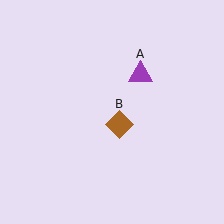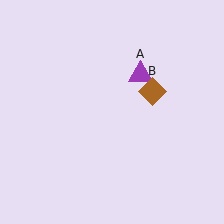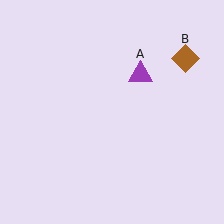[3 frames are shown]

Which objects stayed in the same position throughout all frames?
Purple triangle (object A) remained stationary.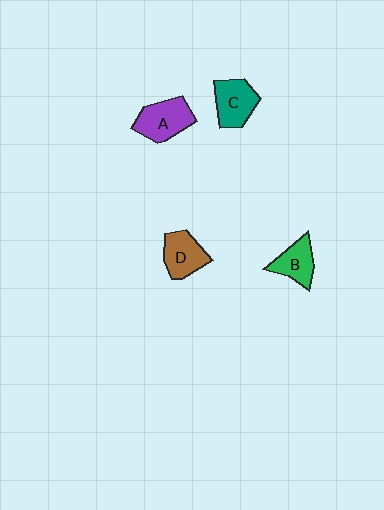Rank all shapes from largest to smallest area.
From largest to smallest: A (purple), C (teal), D (brown), B (green).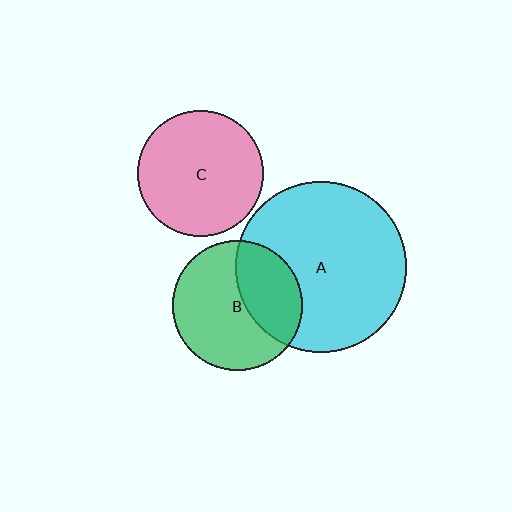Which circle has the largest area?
Circle A (cyan).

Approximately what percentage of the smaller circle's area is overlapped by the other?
Approximately 35%.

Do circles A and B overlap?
Yes.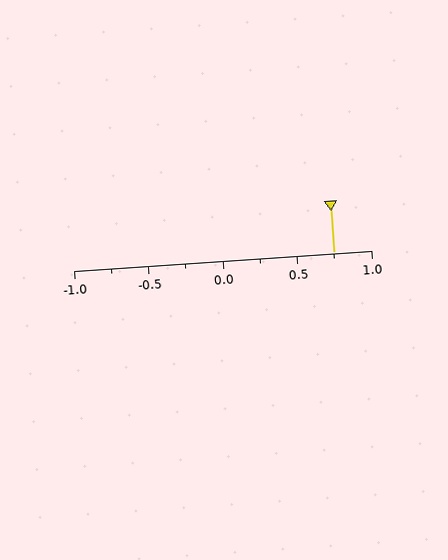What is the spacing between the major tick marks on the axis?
The major ticks are spaced 0.5 apart.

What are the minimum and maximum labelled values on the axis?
The axis runs from -1.0 to 1.0.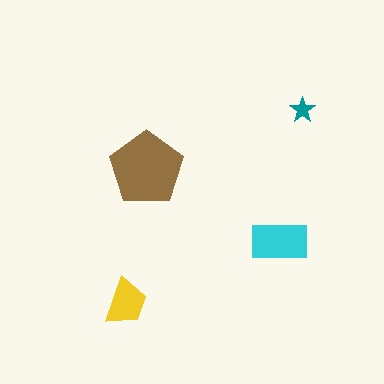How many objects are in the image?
There are 4 objects in the image.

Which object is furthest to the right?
The teal star is rightmost.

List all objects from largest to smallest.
The brown pentagon, the cyan rectangle, the yellow trapezoid, the teal star.